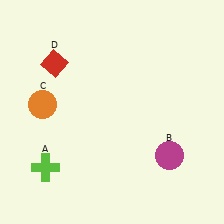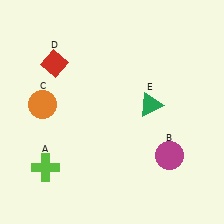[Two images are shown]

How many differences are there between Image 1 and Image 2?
There is 1 difference between the two images.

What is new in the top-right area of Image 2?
A green triangle (E) was added in the top-right area of Image 2.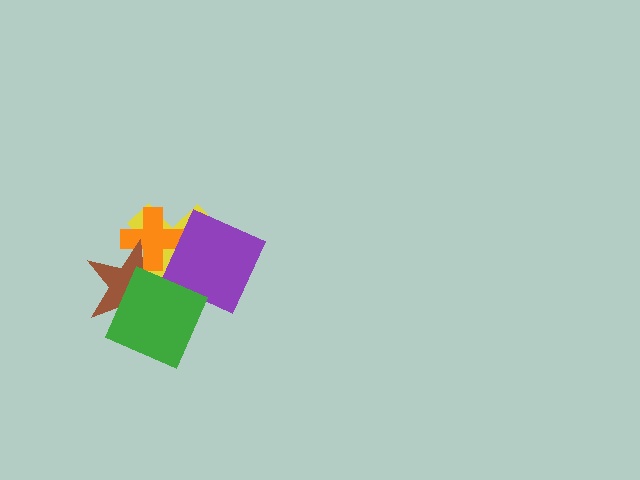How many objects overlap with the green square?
2 objects overlap with the green square.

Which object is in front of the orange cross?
The brown star is in front of the orange cross.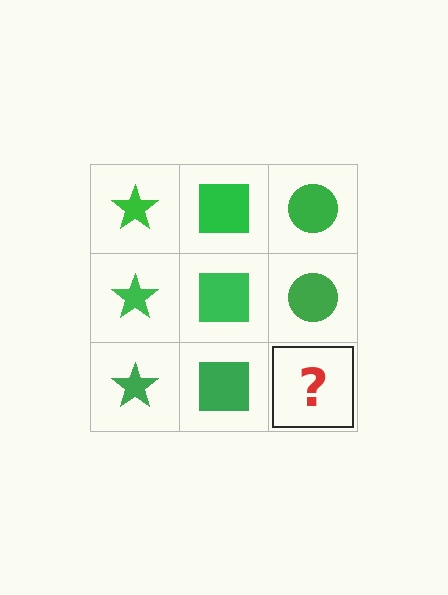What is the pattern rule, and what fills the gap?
The rule is that each column has a consistent shape. The gap should be filled with a green circle.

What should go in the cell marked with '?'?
The missing cell should contain a green circle.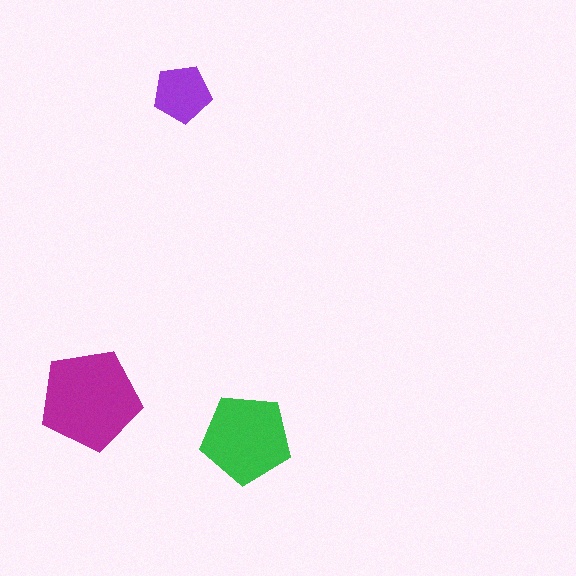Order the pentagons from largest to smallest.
the magenta one, the green one, the purple one.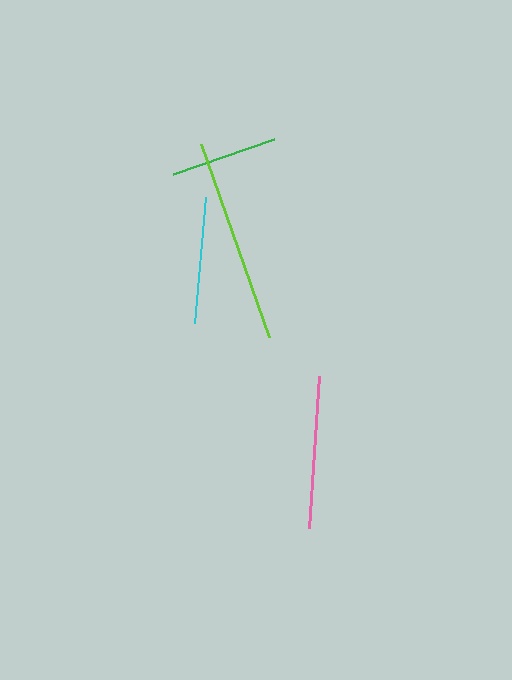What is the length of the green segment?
The green segment is approximately 107 pixels long.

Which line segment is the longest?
The lime line is the longest at approximately 205 pixels.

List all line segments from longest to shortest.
From longest to shortest: lime, pink, cyan, green.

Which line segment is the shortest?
The green line is the shortest at approximately 107 pixels.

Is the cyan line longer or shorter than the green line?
The cyan line is longer than the green line.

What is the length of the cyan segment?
The cyan segment is approximately 126 pixels long.